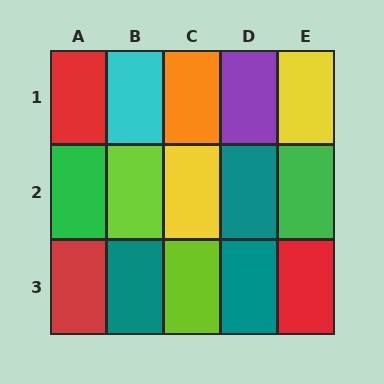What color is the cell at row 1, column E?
Yellow.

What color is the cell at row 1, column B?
Cyan.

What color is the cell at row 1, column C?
Orange.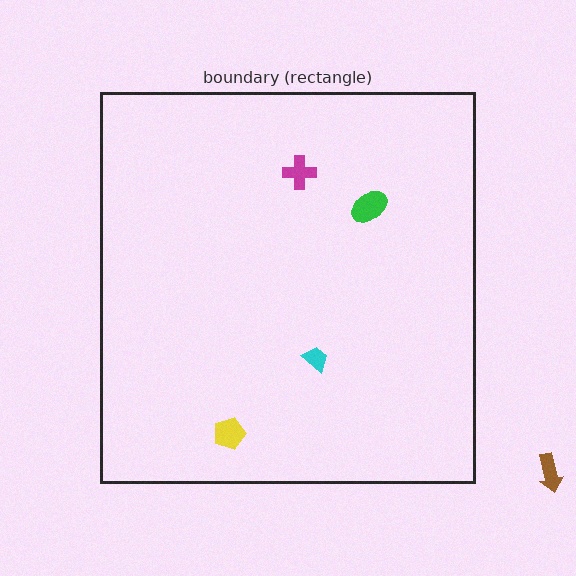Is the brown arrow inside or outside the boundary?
Outside.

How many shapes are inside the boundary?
4 inside, 1 outside.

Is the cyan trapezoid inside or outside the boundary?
Inside.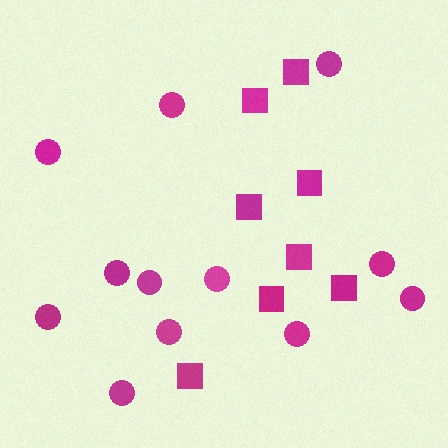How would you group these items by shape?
There are 2 groups: one group of circles (12) and one group of squares (8).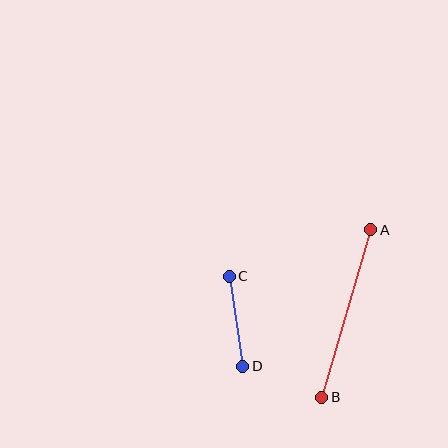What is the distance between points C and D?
The distance is approximately 91 pixels.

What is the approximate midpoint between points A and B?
The midpoint is at approximately (346, 313) pixels.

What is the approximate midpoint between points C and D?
The midpoint is at approximately (236, 321) pixels.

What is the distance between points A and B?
The distance is approximately 174 pixels.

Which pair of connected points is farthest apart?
Points A and B are farthest apart.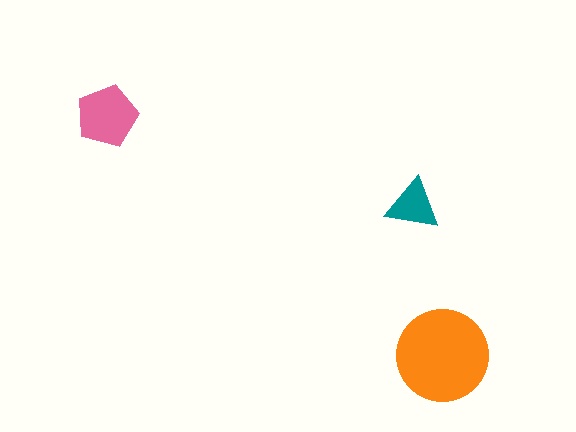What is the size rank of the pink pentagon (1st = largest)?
2nd.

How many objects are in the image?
There are 3 objects in the image.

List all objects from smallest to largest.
The teal triangle, the pink pentagon, the orange circle.